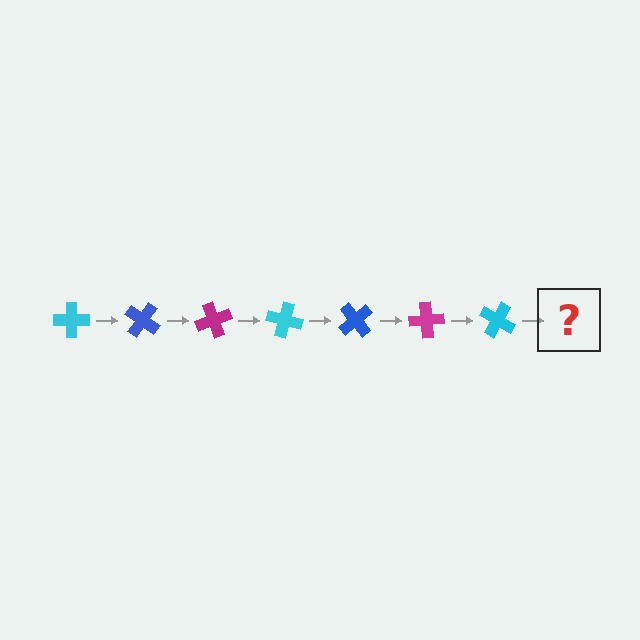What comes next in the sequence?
The next element should be a blue cross, rotated 245 degrees from the start.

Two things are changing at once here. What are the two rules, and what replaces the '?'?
The two rules are that it rotates 35 degrees each step and the color cycles through cyan, blue, and magenta. The '?' should be a blue cross, rotated 245 degrees from the start.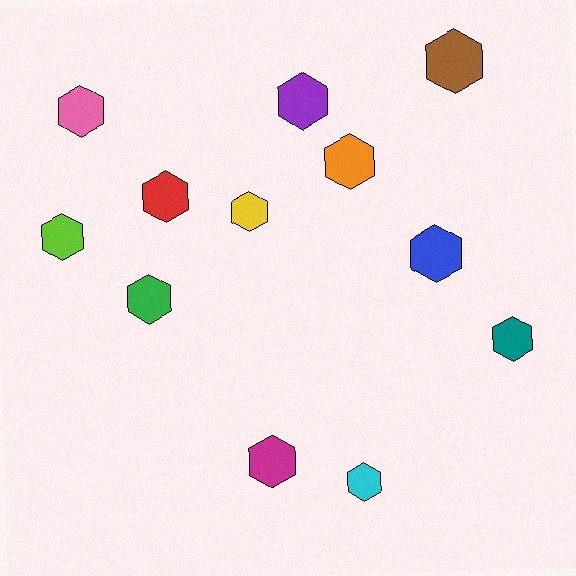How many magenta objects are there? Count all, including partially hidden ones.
There is 1 magenta object.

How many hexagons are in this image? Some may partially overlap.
There are 12 hexagons.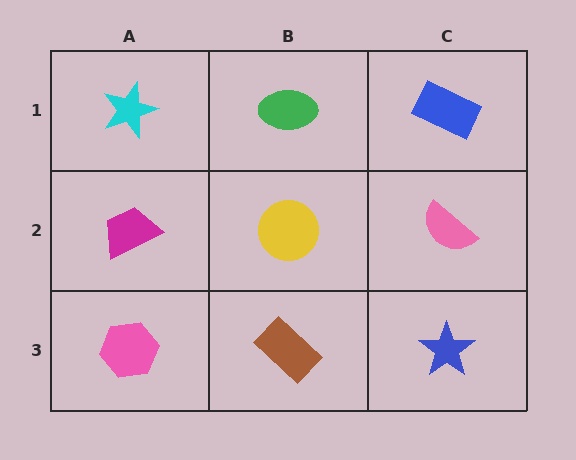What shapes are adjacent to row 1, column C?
A pink semicircle (row 2, column C), a green ellipse (row 1, column B).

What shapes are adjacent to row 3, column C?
A pink semicircle (row 2, column C), a brown rectangle (row 3, column B).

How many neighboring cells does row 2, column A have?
3.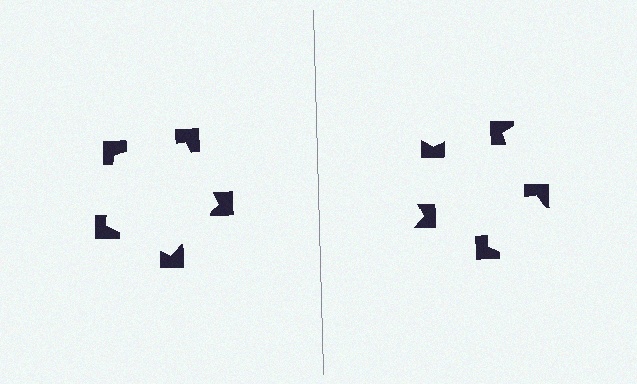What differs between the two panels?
The notched squares are positioned identically on both sides; only the wedge orientations differ. On the left they align to a pentagon; on the right they are misaligned.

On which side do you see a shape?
An illusory pentagon appears on the left side. On the right side the wedge cuts are rotated, so no coherent shape forms.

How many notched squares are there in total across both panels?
10 — 5 on each side.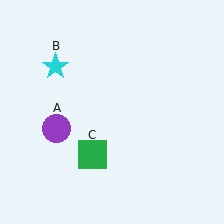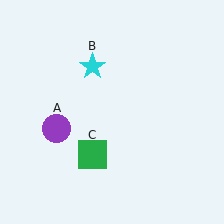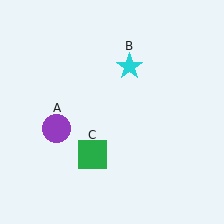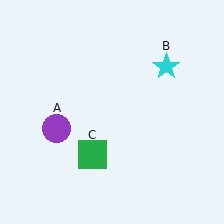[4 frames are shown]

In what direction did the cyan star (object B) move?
The cyan star (object B) moved right.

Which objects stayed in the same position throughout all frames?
Purple circle (object A) and green square (object C) remained stationary.